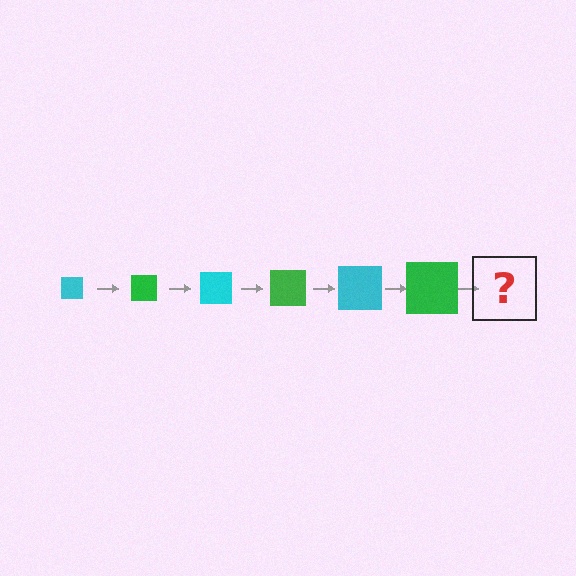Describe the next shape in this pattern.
It should be a cyan square, larger than the previous one.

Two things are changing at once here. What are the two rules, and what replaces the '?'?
The two rules are that the square grows larger each step and the color cycles through cyan and green. The '?' should be a cyan square, larger than the previous one.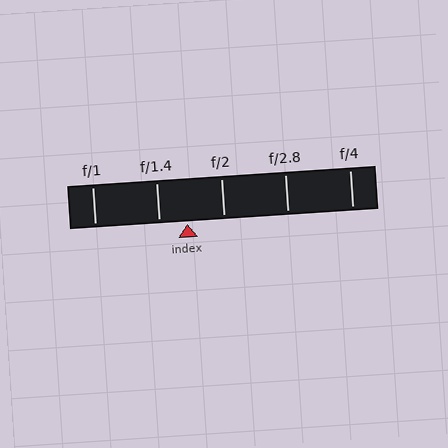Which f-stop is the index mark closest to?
The index mark is closest to f/1.4.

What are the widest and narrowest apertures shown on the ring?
The widest aperture shown is f/1 and the narrowest is f/4.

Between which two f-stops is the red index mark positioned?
The index mark is between f/1.4 and f/2.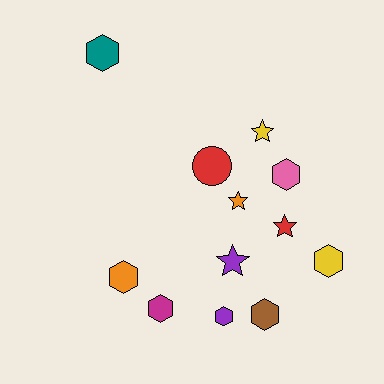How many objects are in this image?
There are 12 objects.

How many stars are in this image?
There are 4 stars.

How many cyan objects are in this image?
There are no cyan objects.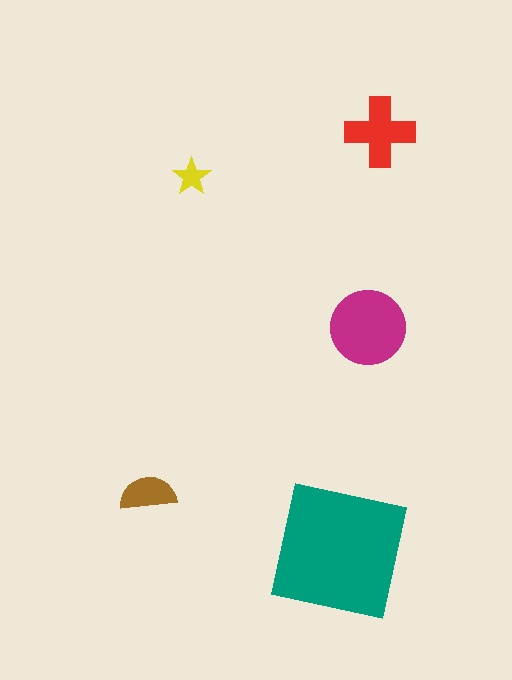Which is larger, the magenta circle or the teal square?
The teal square.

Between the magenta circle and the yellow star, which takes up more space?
The magenta circle.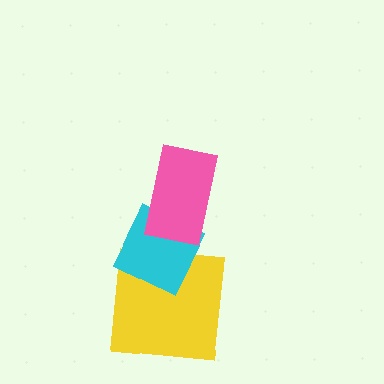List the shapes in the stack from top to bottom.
From top to bottom: the pink rectangle, the cyan diamond, the yellow square.